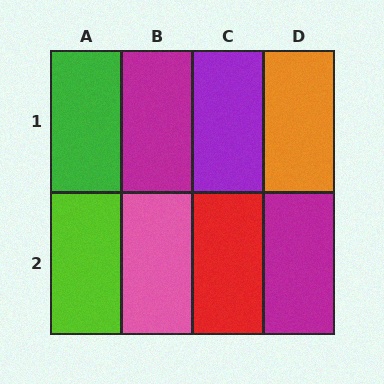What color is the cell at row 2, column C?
Red.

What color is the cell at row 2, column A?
Lime.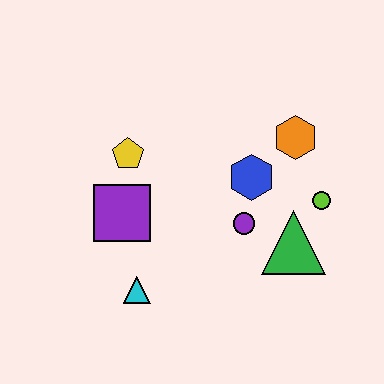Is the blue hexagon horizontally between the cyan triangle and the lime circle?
Yes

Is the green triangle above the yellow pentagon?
No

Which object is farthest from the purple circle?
The yellow pentagon is farthest from the purple circle.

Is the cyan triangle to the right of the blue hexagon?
No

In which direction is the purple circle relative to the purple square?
The purple circle is to the right of the purple square.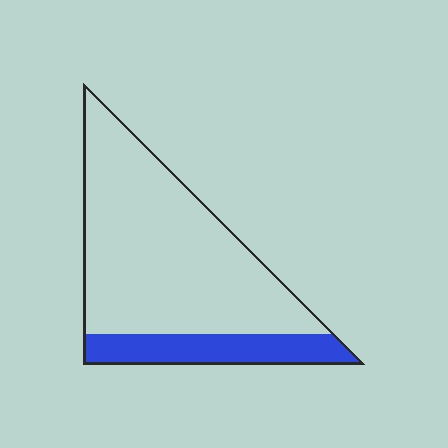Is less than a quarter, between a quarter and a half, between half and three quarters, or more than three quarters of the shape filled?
Less than a quarter.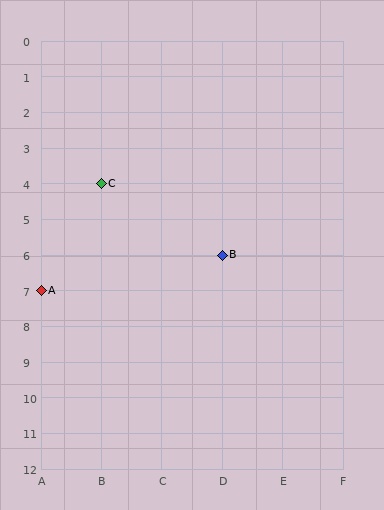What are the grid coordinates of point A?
Point A is at grid coordinates (A, 7).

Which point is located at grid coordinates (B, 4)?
Point C is at (B, 4).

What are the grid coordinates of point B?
Point B is at grid coordinates (D, 6).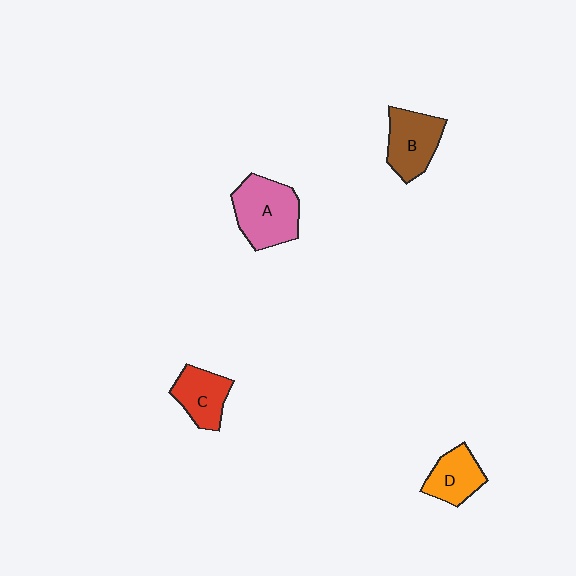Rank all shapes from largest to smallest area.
From largest to smallest: A (pink), B (brown), C (red), D (orange).